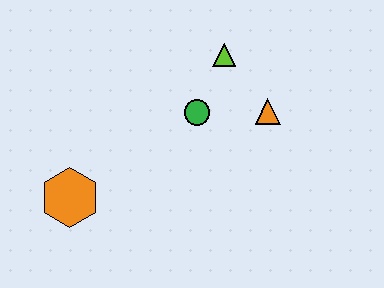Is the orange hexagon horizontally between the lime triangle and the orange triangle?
No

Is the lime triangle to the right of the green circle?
Yes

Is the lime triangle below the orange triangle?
No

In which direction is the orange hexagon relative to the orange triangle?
The orange hexagon is to the left of the orange triangle.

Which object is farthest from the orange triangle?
The orange hexagon is farthest from the orange triangle.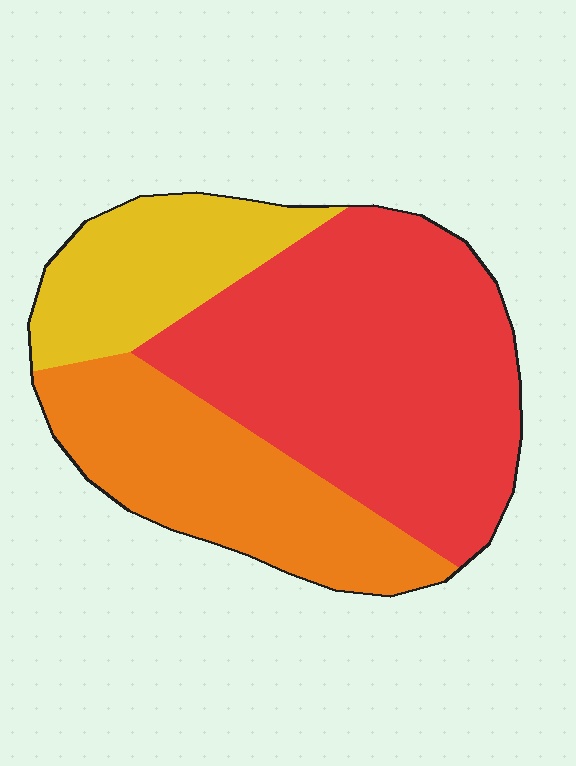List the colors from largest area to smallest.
From largest to smallest: red, orange, yellow.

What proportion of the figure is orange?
Orange takes up about one quarter (1/4) of the figure.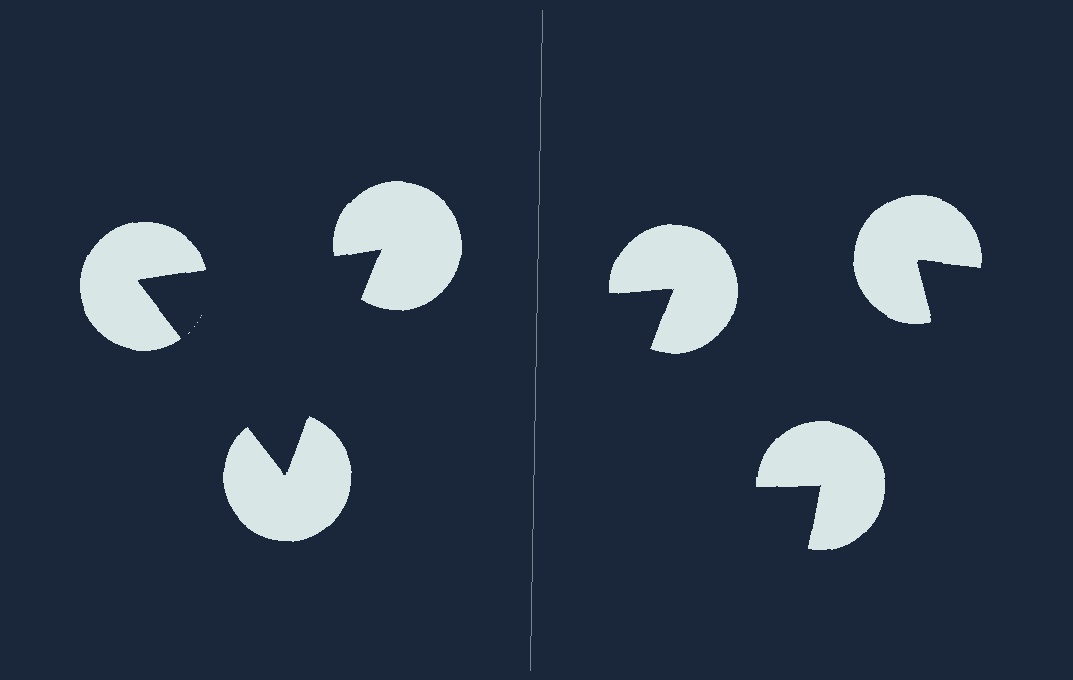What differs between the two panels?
The pac-man discs are positioned identically on both sides; only the wedge orientations differ. On the left they align to a triangle; on the right they are misaligned.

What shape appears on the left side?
An illusory triangle.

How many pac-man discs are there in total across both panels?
6 — 3 on each side.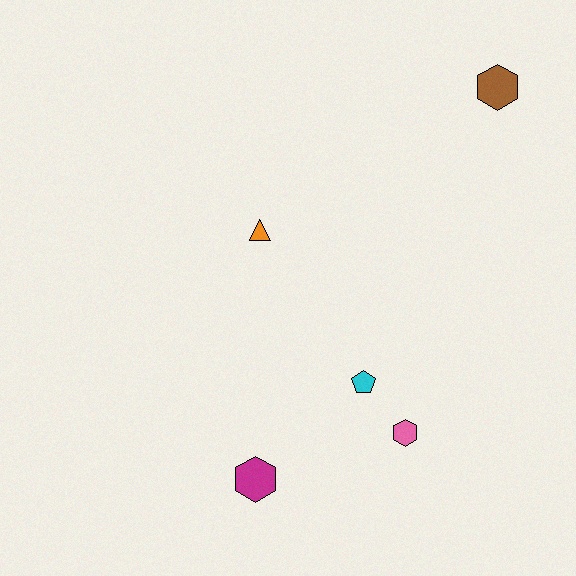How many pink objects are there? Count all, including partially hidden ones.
There is 1 pink object.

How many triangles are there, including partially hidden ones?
There is 1 triangle.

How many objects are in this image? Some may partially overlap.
There are 5 objects.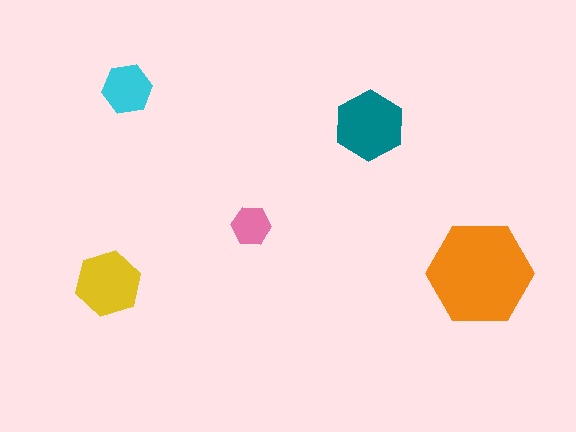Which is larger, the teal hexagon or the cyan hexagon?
The teal one.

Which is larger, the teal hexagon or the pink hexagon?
The teal one.